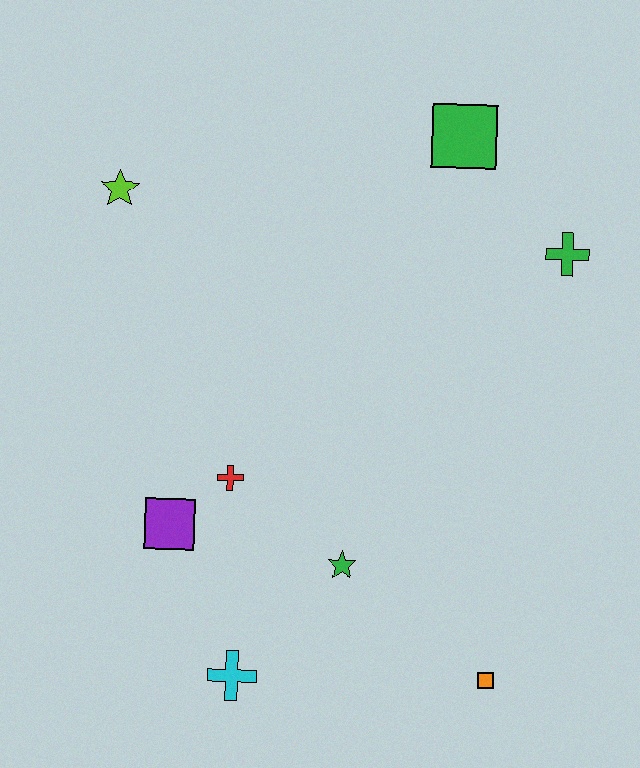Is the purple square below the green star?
No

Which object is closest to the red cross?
The purple square is closest to the red cross.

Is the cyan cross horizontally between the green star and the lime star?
Yes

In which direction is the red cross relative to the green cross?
The red cross is to the left of the green cross.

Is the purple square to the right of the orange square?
No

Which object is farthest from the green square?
The cyan cross is farthest from the green square.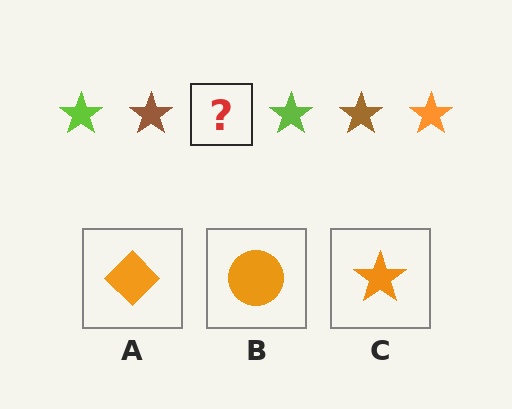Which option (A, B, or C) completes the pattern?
C.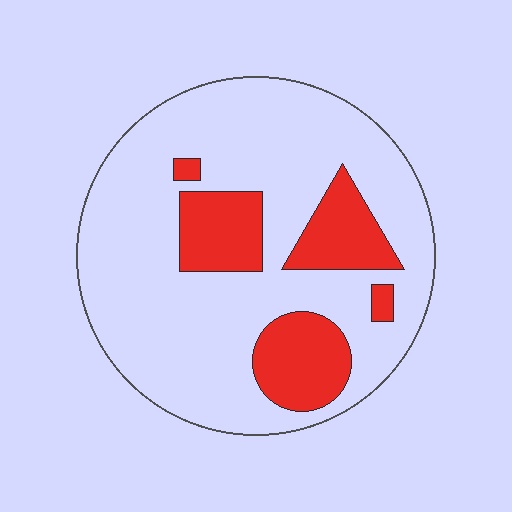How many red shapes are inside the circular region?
5.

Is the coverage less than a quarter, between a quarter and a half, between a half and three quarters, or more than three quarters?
Less than a quarter.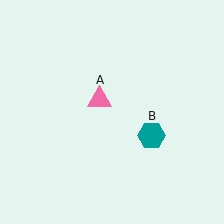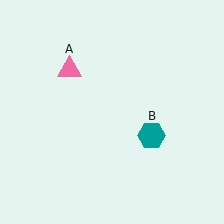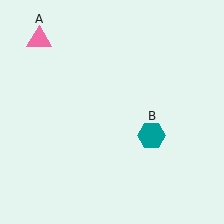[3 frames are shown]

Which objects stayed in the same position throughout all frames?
Teal hexagon (object B) remained stationary.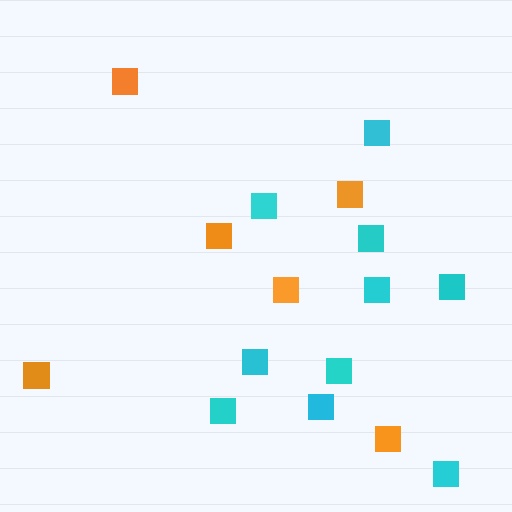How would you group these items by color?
There are 2 groups: one group of orange squares (6) and one group of cyan squares (10).